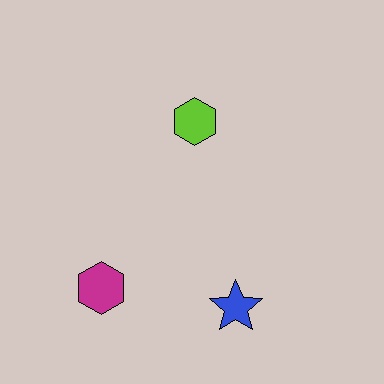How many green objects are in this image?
There are no green objects.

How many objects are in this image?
There are 3 objects.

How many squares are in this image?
There are no squares.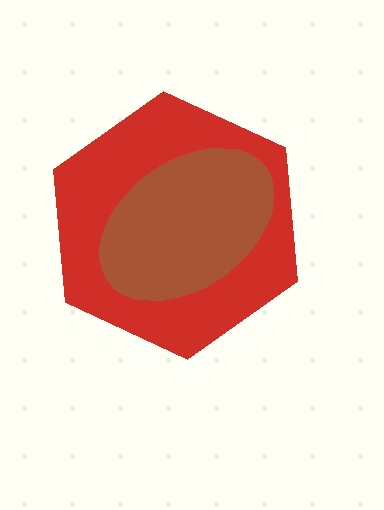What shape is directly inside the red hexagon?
The brown ellipse.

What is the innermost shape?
The brown ellipse.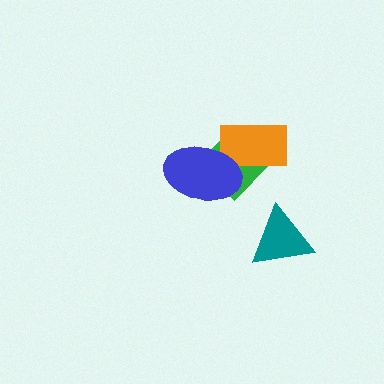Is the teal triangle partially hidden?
No, no other shape covers it.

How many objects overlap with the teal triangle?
0 objects overlap with the teal triangle.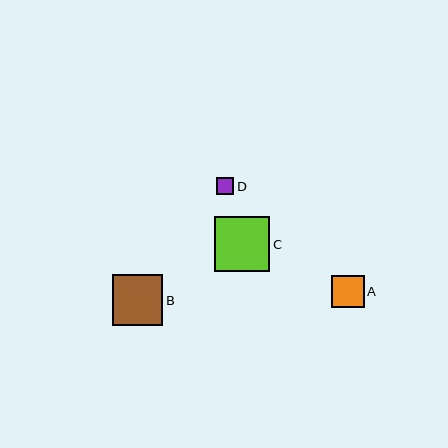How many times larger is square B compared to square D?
Square B is approximately 3.0 times the size of square D.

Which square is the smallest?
Square D is the smallest with a size of approximately 17 pixels.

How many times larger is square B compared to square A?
Square B is approximately 1.6 times the size of square A.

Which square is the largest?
Square C is the largest with a size of approximately 55 pixels.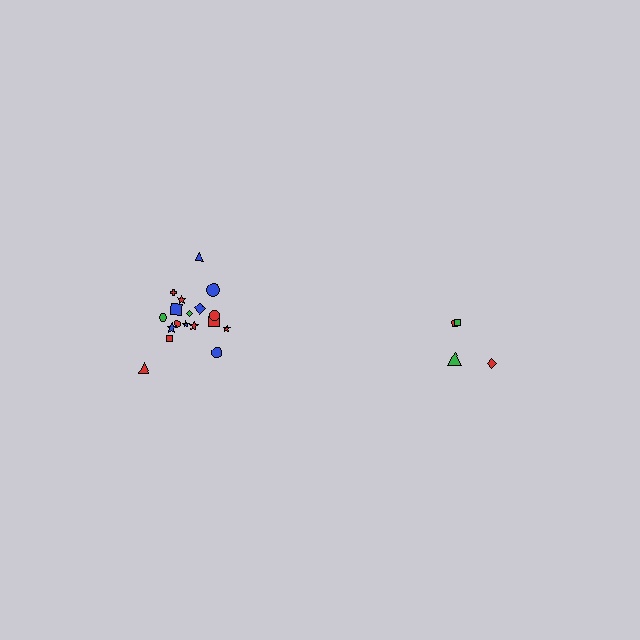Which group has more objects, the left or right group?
The left group.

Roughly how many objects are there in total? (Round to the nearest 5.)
Roughly 20 objects in total.